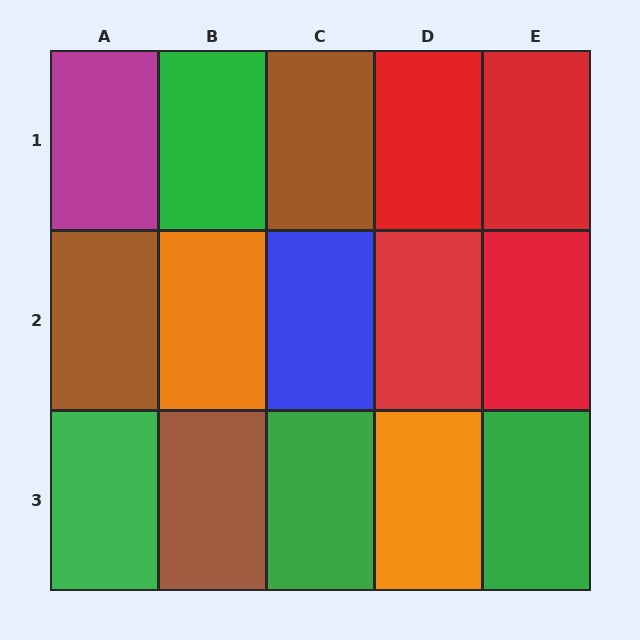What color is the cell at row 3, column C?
Green.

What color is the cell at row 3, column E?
Green.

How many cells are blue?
1 cell is blue.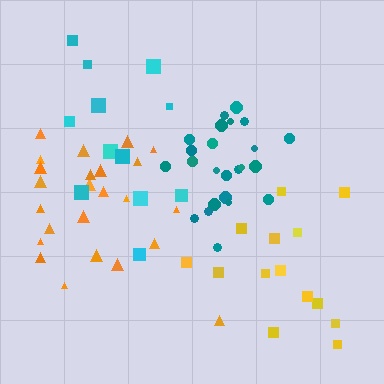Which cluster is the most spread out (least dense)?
Cyan.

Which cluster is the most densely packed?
Teal.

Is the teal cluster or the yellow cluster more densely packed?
Teal.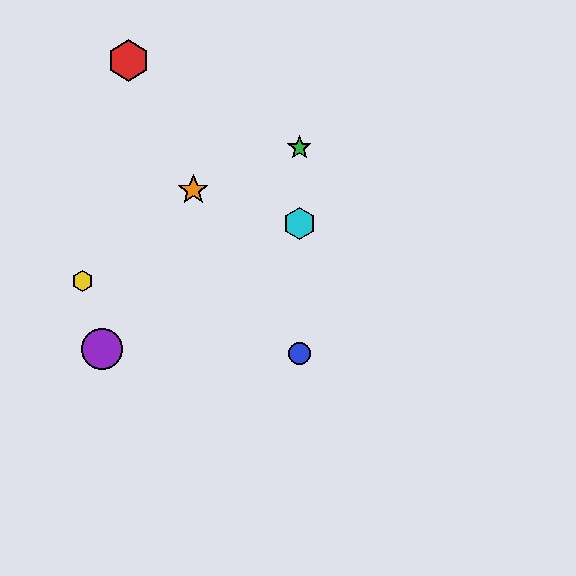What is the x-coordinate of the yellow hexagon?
The yellow hexagon is at x≈83.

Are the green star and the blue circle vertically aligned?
Yes, both are at x≈299.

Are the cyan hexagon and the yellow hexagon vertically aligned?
No, the cyan hexagon is at x≈299 and the yellow hexagon is at x≈83.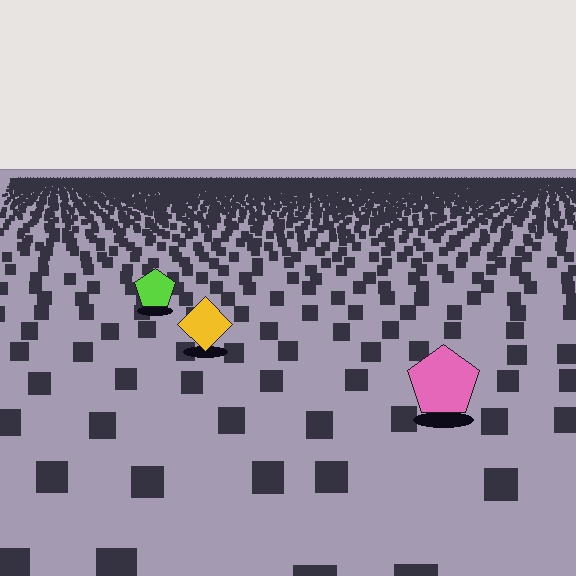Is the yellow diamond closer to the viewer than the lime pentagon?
Yes. The yellow diamond is closer — you can tell from the texture gradient: the ground texture is coarser near it.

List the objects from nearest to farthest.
From nearest to farthest: the pink pentagon, the yellow diamond, the lime pentagon.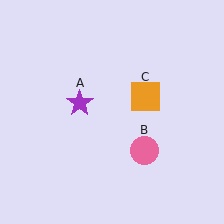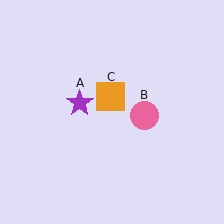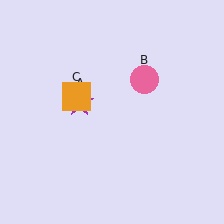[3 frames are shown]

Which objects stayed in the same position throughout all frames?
Purple star (object A) remained stationary.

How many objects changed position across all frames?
2 objects changed position: pink circle (object B), orange square (object C).